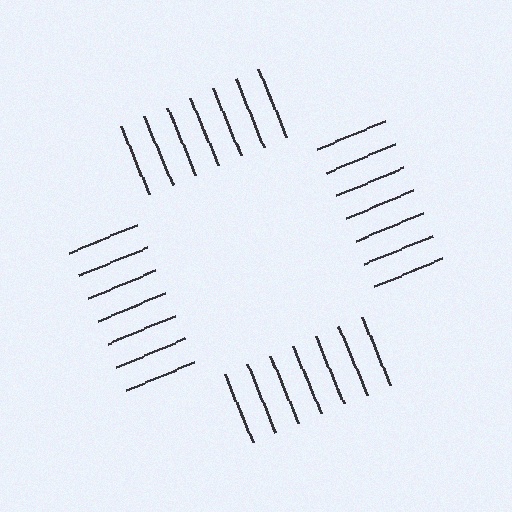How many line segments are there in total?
28 — 7 along each of the 4 edges.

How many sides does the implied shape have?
4 sides — the line-ends trace a square.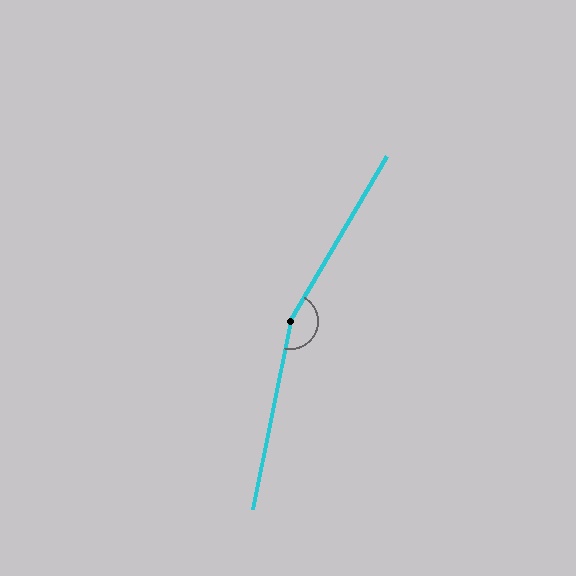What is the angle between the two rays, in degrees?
Approximately 161 degrees.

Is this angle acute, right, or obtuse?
It is obtuse.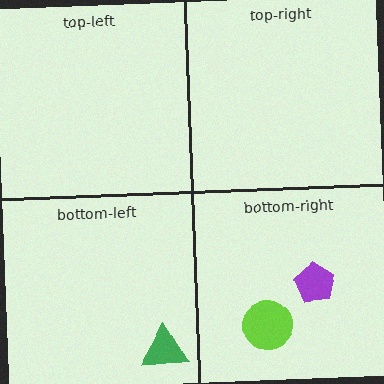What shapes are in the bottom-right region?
The lime circle, the purple pentagon.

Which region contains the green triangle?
The bottom-left region.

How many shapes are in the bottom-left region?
1.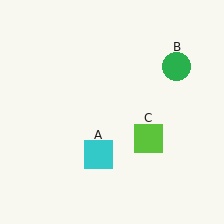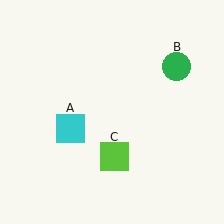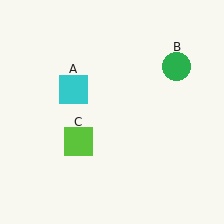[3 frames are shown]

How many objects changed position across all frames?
2 objects changed position: cyan square (object A), lime square (object C).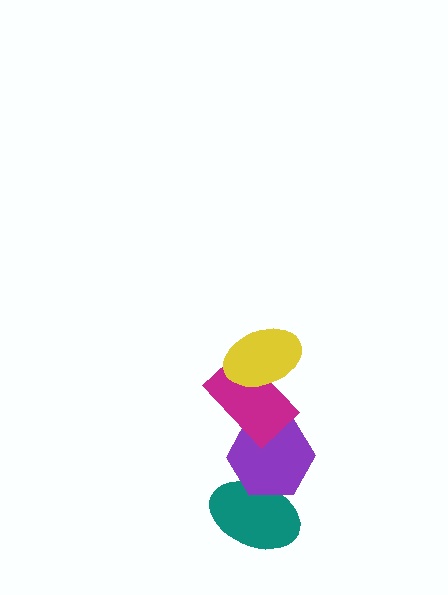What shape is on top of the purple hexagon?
The magenta rectangle is on top of the purple hexagon.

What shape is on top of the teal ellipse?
The purple hexagon is on top of the teal ellipse.